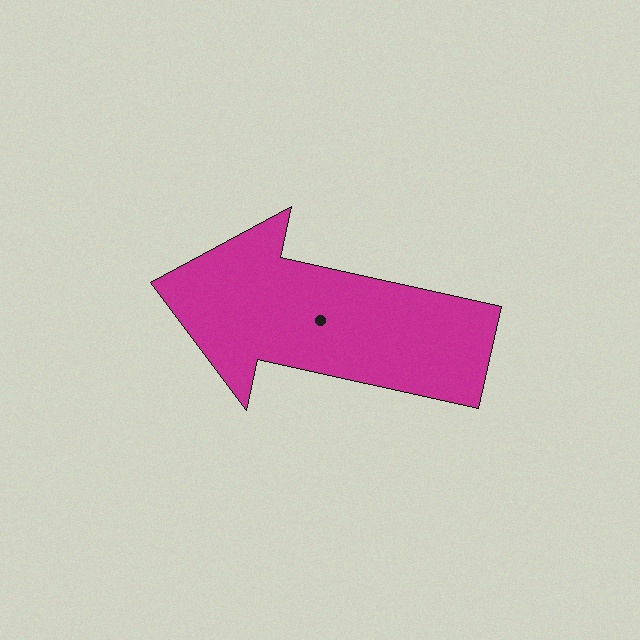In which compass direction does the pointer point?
West.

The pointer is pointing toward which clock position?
Roughly 9 o'clock.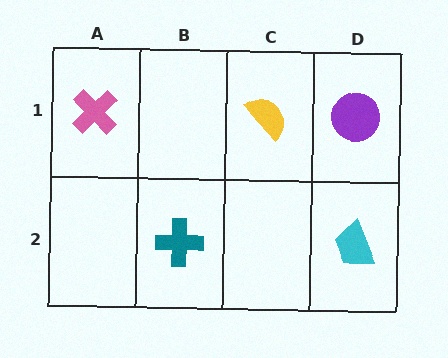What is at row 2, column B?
A teal cross.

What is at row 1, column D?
A purple circle.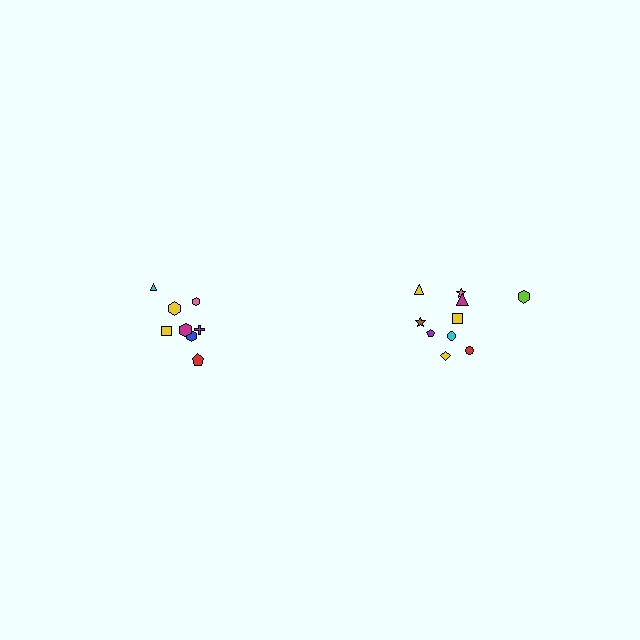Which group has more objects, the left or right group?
The right group.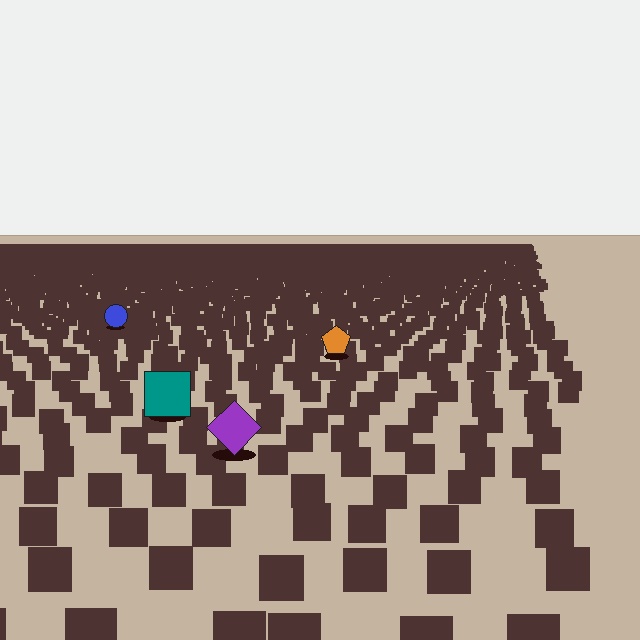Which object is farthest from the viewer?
The blue circle is farthest from the viewer. It appears smaller and the ground texture around it is denser.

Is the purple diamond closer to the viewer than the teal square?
Yes. The purple diamond is closer — you can tell from the texture gradient: the ground texture is coarser near it.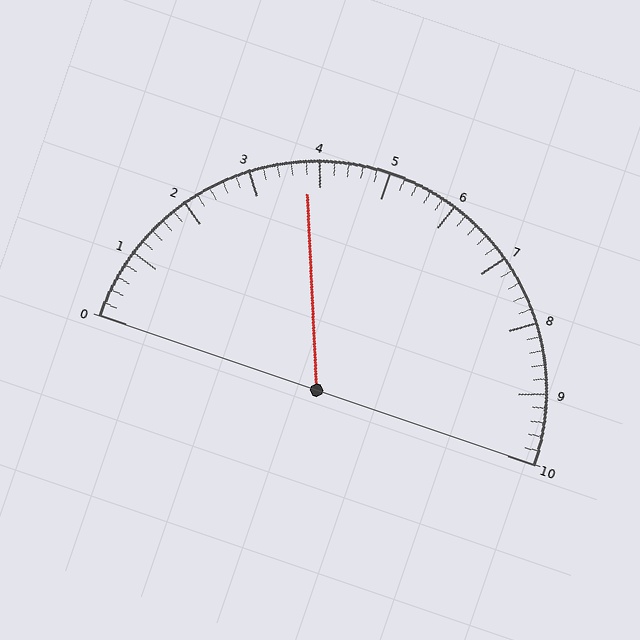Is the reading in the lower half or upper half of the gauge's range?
The reading is in the lower half of the range (0 to 10).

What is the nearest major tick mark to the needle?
The nearest major tick mark is 4.